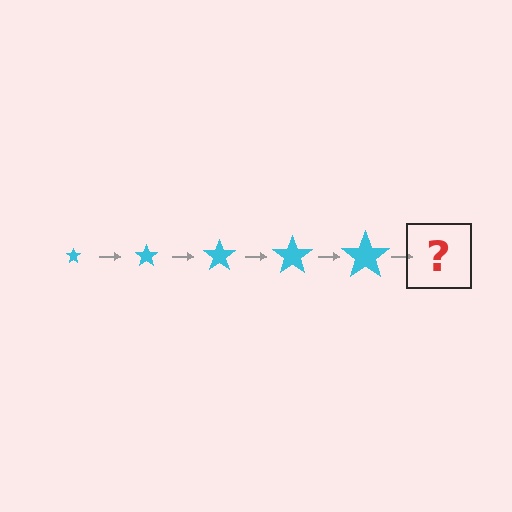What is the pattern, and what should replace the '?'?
The pattern is that the star gets progressively larger each step. The '?' should be a cyan star, larger than the previous one.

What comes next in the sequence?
The next element should be a cyan star, larger than the previous one.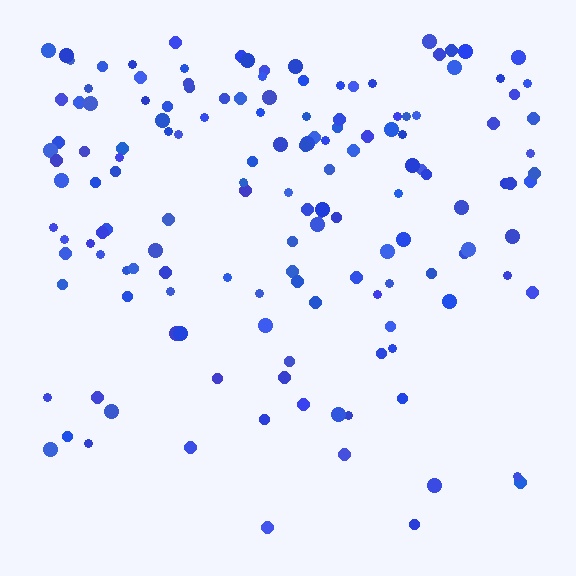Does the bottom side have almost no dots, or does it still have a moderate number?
Still a moderate number, just noticeably fewer than the top.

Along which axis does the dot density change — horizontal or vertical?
Vertical.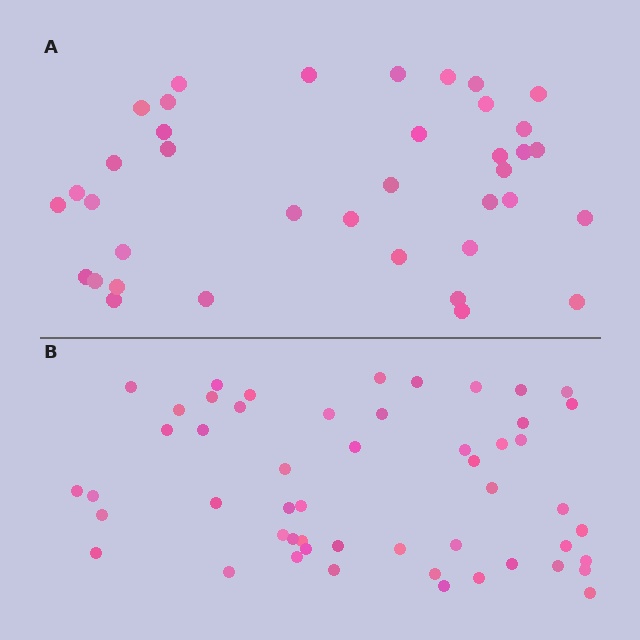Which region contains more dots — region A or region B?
Region B (the bottom region) has more dots.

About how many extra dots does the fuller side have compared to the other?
Region B has approximately 15 more dots than region A.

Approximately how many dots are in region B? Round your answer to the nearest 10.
About 50 dots. (The exact count is 52, which rounds to 50.)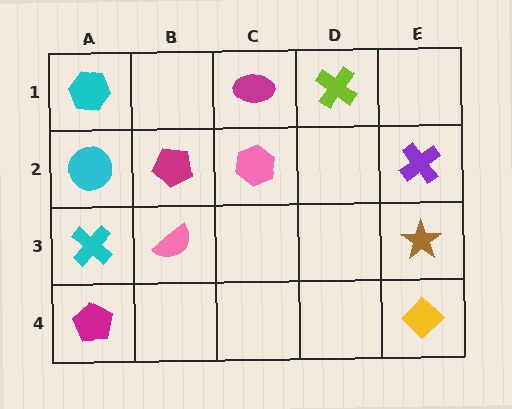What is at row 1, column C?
A magenta ellipse.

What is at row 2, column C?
A pink hexagon.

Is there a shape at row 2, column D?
No, that cell is empty.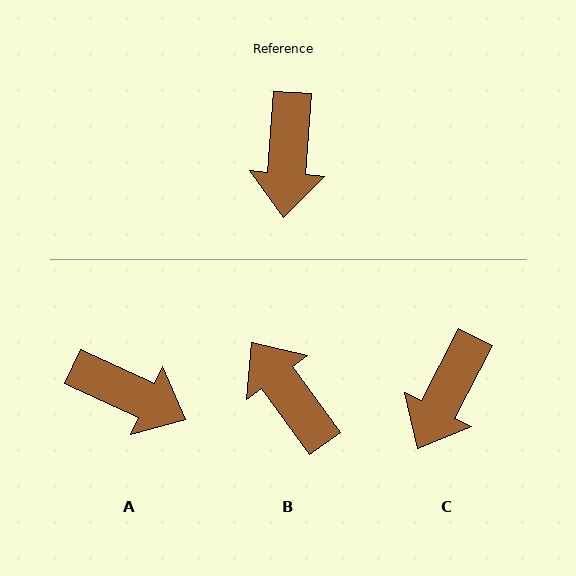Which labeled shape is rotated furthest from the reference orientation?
B, about 140 degrees away.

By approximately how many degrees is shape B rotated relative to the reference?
Approximately 140 degrees clockwise.